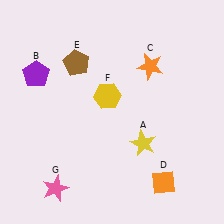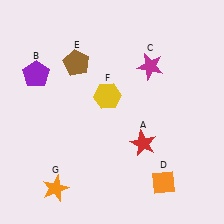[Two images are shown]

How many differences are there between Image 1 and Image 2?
There are 3 differences between the two images.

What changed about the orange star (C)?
In Image 1, C is orange. In Image 2, it changed to magenta.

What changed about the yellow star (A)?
In Image 1, A is yellow. In Image 2, it changed to red.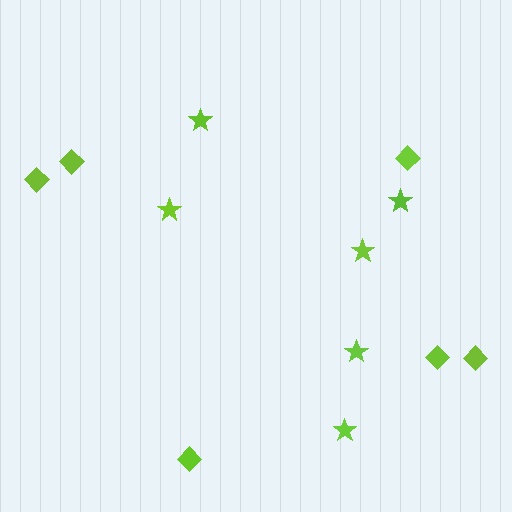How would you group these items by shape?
There are 2 groups: one group of diamonds (6) and one group of stars (6).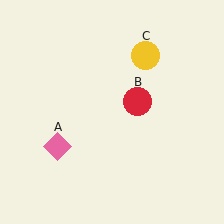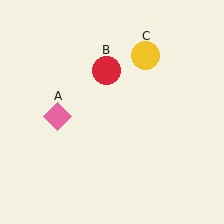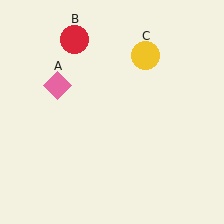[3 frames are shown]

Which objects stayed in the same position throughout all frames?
Yellow circle (object C) remained stationary.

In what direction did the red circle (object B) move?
The red circle (object B) moved up and to the left.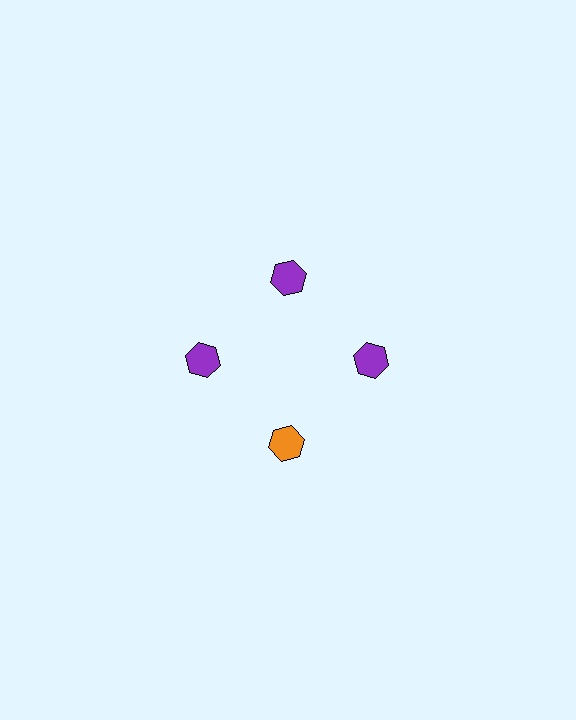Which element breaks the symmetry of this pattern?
The orange hexagon at roughly the 6 o'clock position breaks the symmetry. All other shapes are purple hexagons.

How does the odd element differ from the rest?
It has a different color: orange instead of purple.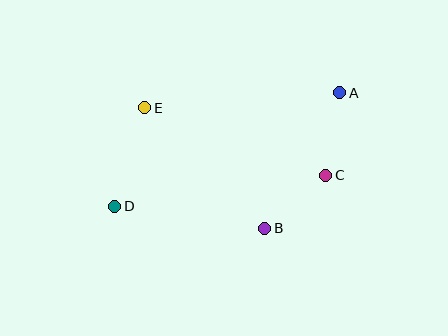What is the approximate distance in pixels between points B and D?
The distance between B and D is approximately 151 pixels.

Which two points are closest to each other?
Points B and C are closest to each other.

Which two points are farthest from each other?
Points A and D are farthest from each other.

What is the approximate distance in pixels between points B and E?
The distance between B and E is approximately 170 pixels.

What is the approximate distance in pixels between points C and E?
The distance between C and E is approximately 193 pixels.